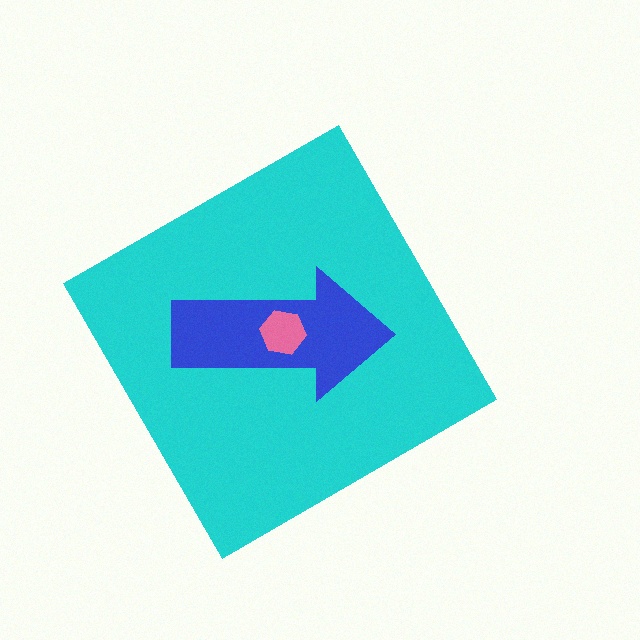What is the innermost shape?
The pink hexagon.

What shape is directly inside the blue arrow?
The pink hexagon.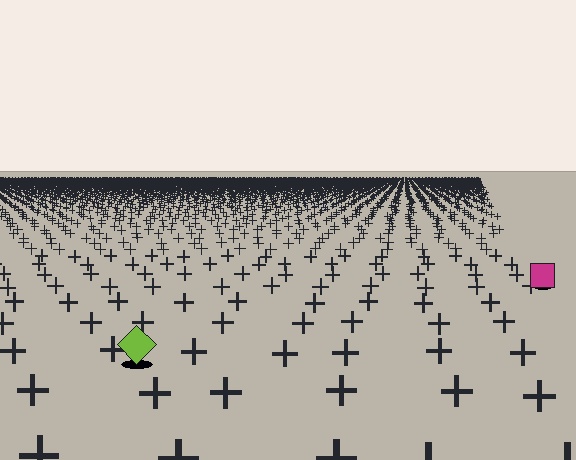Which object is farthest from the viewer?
The magenta square is farthest from the viewer. It appears smaller and the ground texture around it is denser.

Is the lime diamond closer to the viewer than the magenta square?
Yes. The lime diamond is closer — you can tell from the texture gradient: the ground texture is coarser near it.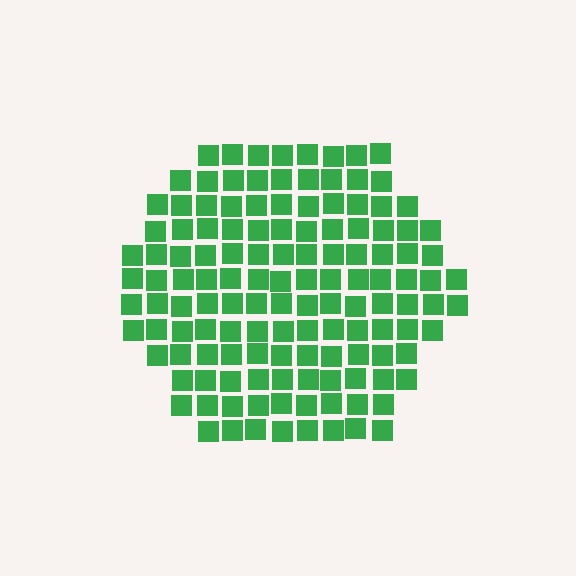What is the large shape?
The large shape is a hexagon.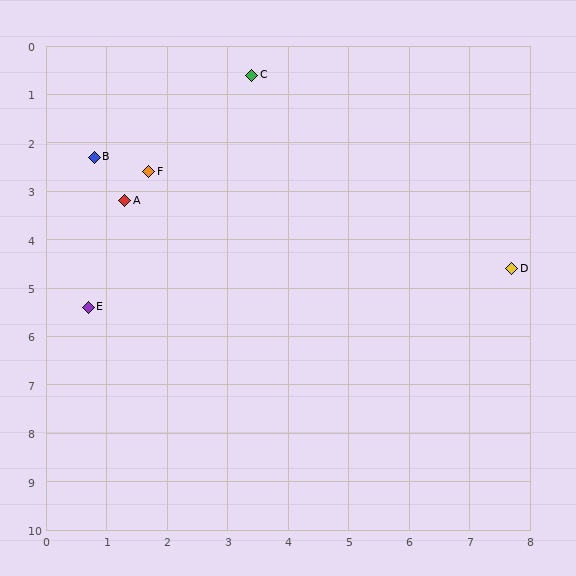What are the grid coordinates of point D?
Point D is at approximately (7.7, 4.6).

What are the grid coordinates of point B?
Point B is at approximately (0.8, 2.3).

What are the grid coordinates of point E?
Point E is at approximately (0.7, 5.4).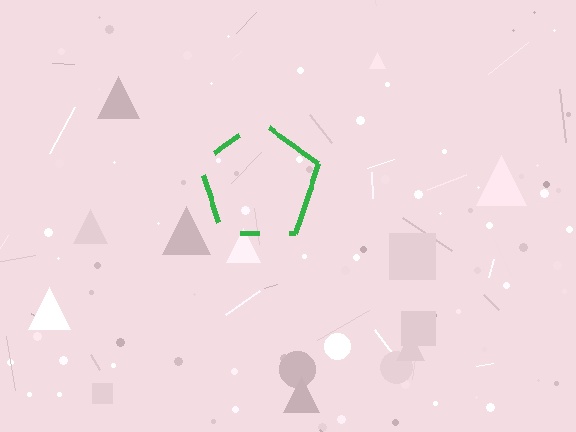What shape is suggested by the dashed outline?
The dashed outline suggests a pentagon.